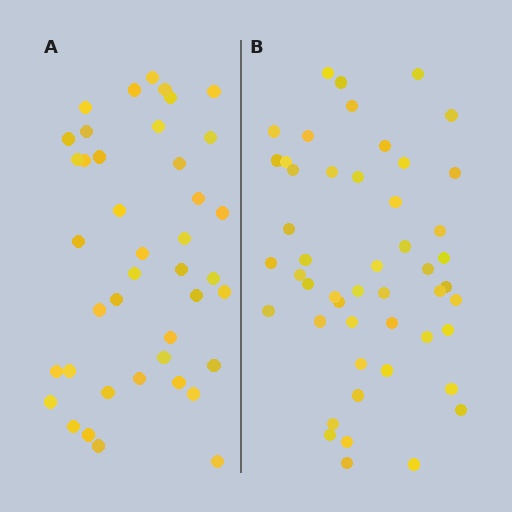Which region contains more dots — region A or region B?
Region B (the right region) has more dots.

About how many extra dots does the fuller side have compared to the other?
Region B has roughly 8 or so more dots than region A.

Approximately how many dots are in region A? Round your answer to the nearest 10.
About 40 dots. (The exact count is 41, which rounds to 40.)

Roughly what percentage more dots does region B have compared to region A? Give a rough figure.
About 20% more.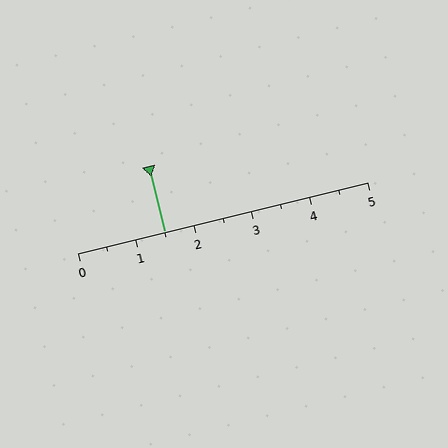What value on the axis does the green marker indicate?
The marker indicates approximately 1.5.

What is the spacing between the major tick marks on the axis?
The major ticks are spaced 1 apart.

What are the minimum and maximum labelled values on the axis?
The axis runs from 0 to 5.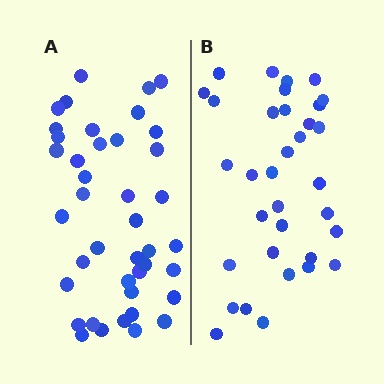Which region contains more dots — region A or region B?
Region A (the left region) has more dots.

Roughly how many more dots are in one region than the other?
Region A has roughly 8 or so more dots than region B.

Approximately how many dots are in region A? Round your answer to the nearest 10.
About 40 dots. (The exact count is 41, which rounds to 40.)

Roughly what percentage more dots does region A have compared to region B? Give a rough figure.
About 20% more.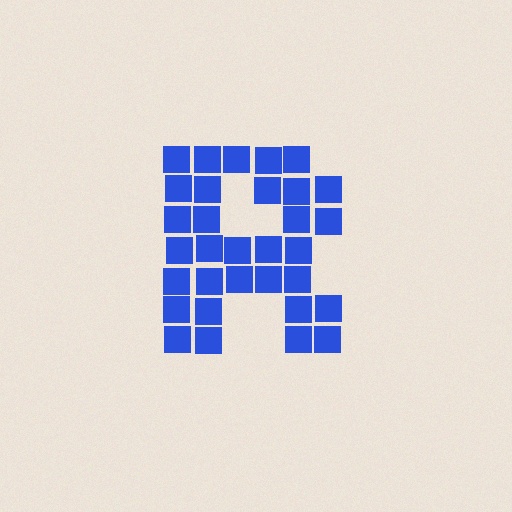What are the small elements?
The small elements are squares.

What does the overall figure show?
The overall figure shows the letter R.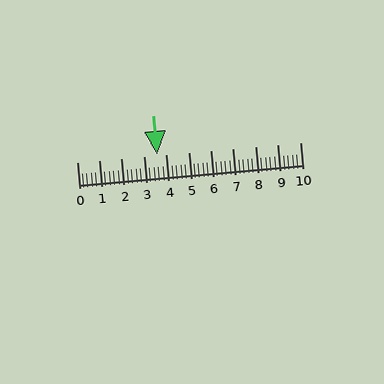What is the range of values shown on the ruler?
The ruler shows values from 0 to 10.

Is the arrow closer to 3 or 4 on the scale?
The arrow is closer to 4.